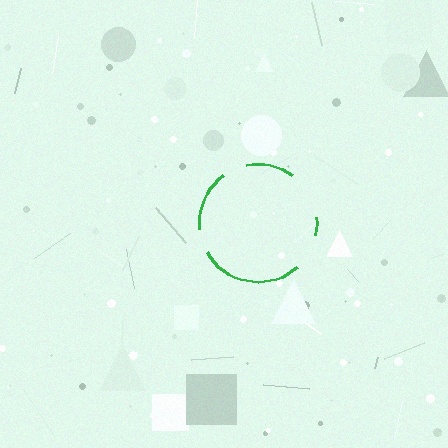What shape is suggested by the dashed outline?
The dashed outline suggests a circle.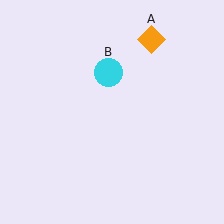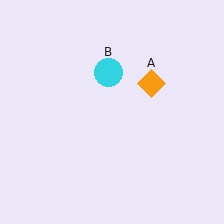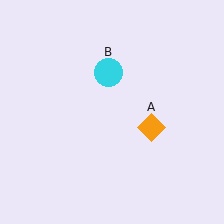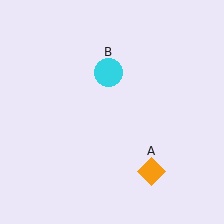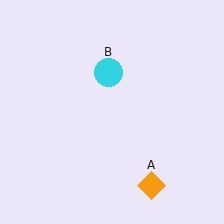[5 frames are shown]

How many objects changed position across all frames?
1 object changed position: orange diamond (object A).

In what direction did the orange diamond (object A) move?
The orange diamond (object A) moved down.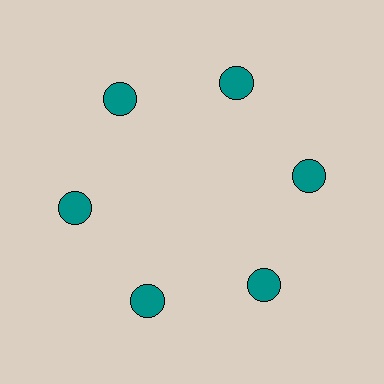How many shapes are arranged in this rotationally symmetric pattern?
There are 6 shapes, arranged in 6 groups of 1.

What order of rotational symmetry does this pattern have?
This pattern has 6-fold rotational symmetry.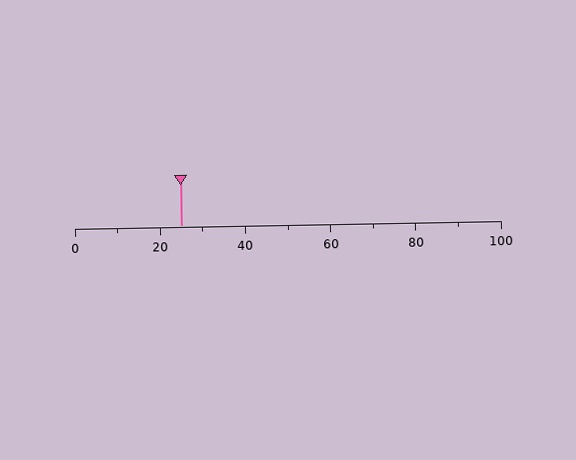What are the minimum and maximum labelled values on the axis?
The axis runs from 0 to 100.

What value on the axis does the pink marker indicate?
The marker indicates approximately 25.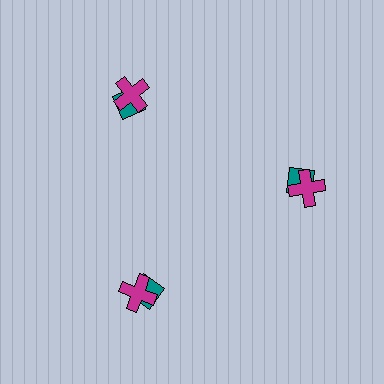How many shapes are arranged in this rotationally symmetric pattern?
There are 6 shapes, arranged in 3 groups of 2.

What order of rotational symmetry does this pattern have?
This pattern has 3-fold rotational symmetry.